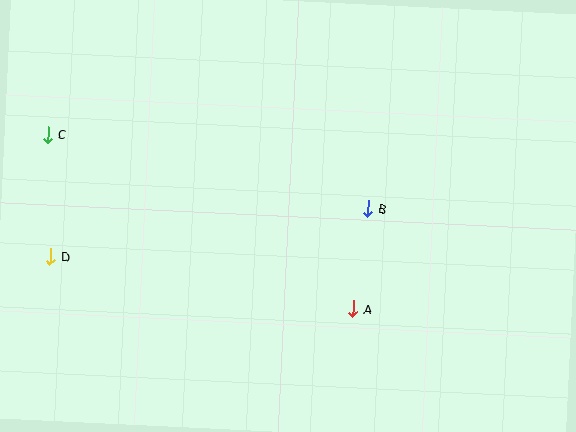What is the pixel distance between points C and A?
The distance between C and A is 352 pixels.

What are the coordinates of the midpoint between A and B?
The midpoint between A and B is at (361, 259).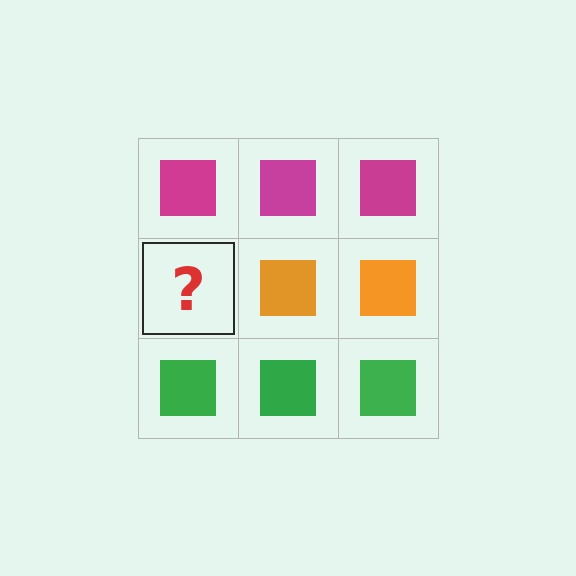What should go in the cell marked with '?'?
The missing cell should contain an orange square.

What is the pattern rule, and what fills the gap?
The rule is that each row has a consistent color. The gap should be filled with an orange square.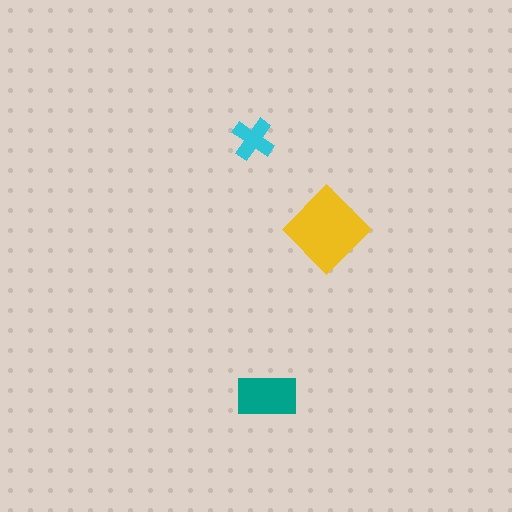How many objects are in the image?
There are 3 objects in the image.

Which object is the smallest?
The cyan cross.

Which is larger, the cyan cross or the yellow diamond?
The yellow diamond.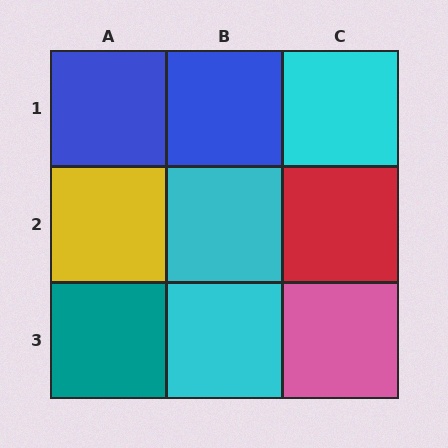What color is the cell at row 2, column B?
Cyan.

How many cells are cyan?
3 cells are cyan.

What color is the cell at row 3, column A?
Teal.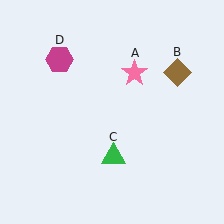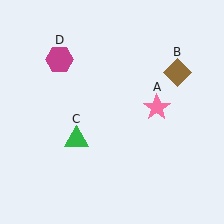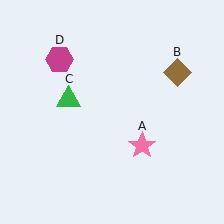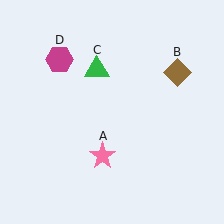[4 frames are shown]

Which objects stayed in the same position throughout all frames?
Brown diamond (object B) and magenta hexagon (object D) remained stationary.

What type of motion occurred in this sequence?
The pink star (object A), green triangle (object C) rotated clockwise around the center of the scene.